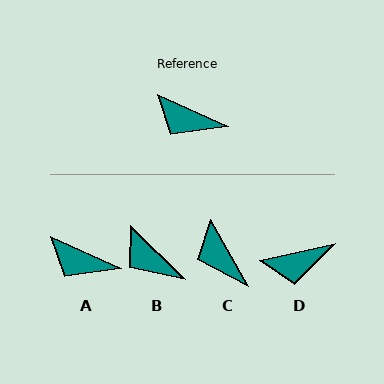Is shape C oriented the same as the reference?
No, it is off by about 37 degrees.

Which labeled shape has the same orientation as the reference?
A.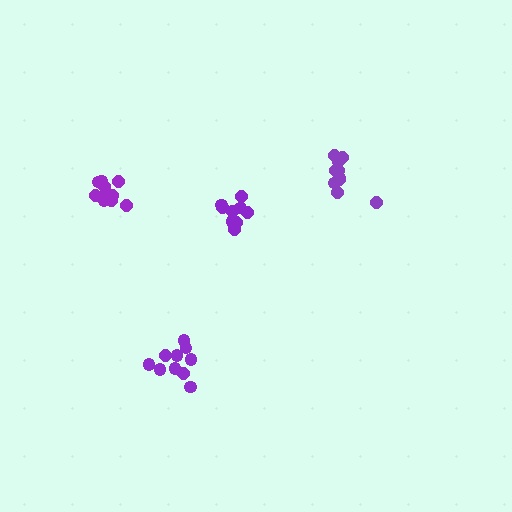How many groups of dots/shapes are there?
There are 4 groups.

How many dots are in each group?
Group 1: 11 dots, Group 2: 10 dots, Group 3: 9 dots, Group 4: 10 dots (40 total).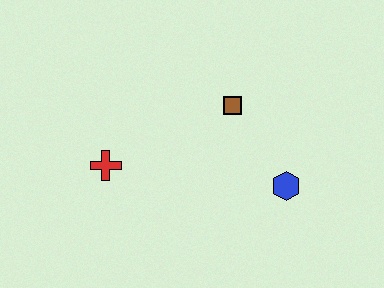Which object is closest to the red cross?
The brown square is closest to the red cross.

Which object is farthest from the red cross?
The blue hexagon is farthest from the red cross.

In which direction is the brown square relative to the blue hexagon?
The brown square is above the blue hexagon.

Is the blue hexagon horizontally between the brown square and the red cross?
No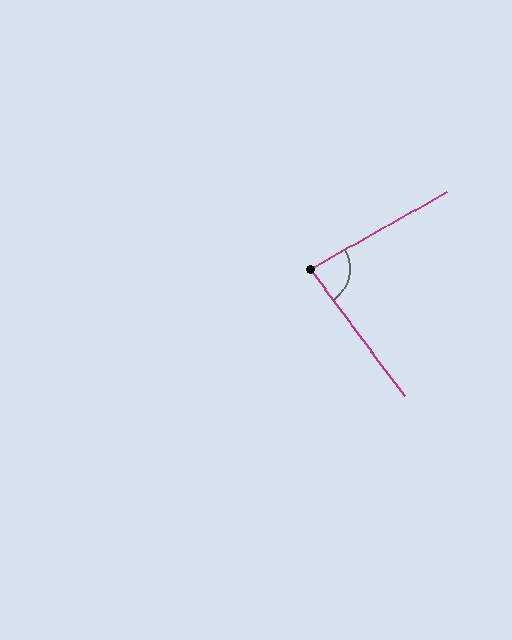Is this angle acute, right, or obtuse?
It is acute.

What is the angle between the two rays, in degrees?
Approximately 83 degrees.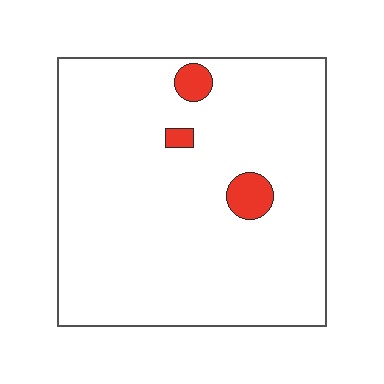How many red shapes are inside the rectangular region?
3.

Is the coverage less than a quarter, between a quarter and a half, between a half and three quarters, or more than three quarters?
Less than a quarter.